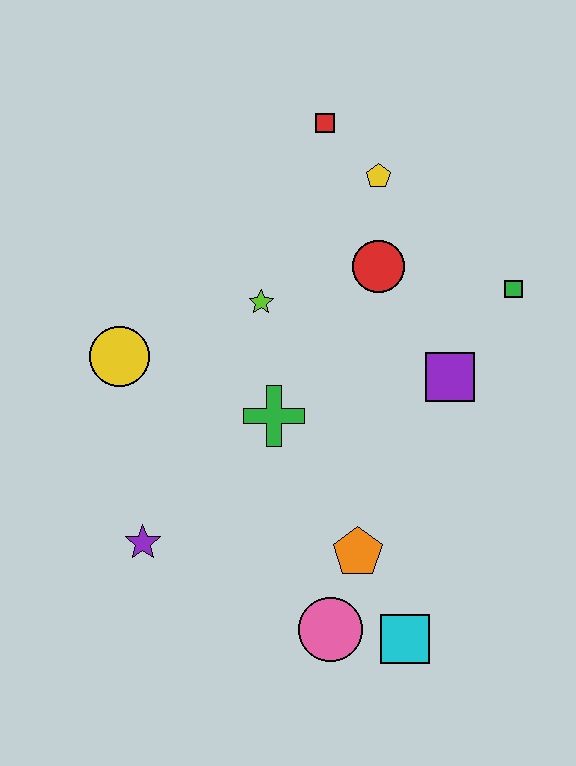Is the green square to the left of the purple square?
No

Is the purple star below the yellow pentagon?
Yes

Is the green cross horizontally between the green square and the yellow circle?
Yes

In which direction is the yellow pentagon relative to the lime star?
The yellow pentagon is above the lime star.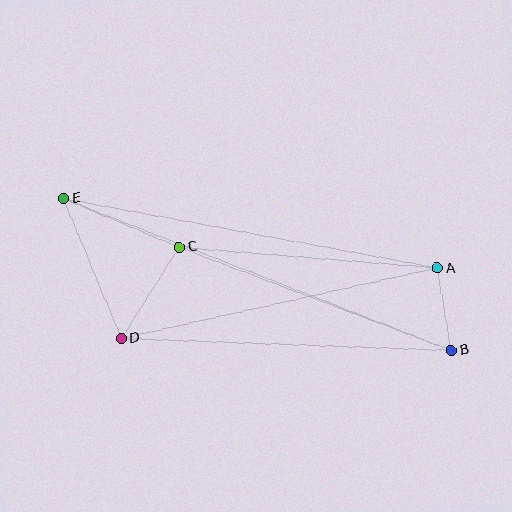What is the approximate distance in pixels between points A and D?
The distance between A and D is approximately 324 pixels.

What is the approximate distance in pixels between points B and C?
The distance between B and C is approximately 290 pixels.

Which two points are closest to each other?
Points A and B are closest to each other.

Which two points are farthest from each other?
Points B and E are farthest from each other.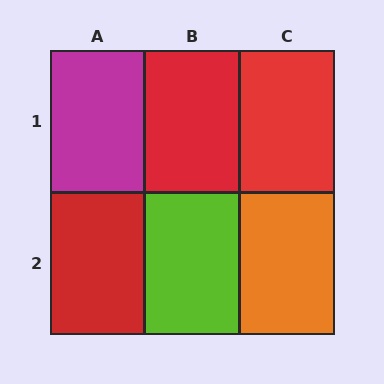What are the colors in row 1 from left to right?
Magenta, red, red.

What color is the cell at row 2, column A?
Red.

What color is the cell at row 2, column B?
Lime.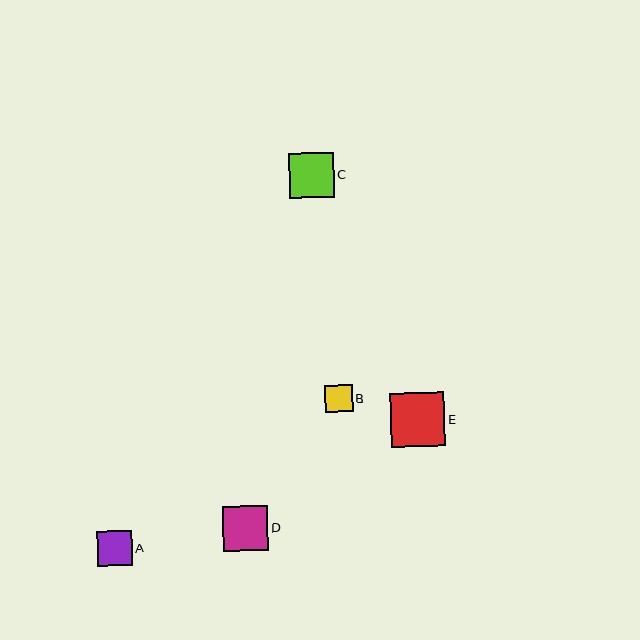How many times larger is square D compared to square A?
Square D is approximately 1.3 times the size of square A.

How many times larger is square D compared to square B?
Square D is approximately 1.6 times the size of square B.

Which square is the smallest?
Square B is the smallest with a size of approximately 28 pixels.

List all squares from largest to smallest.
From largest to smallest: E, D, C, A, B.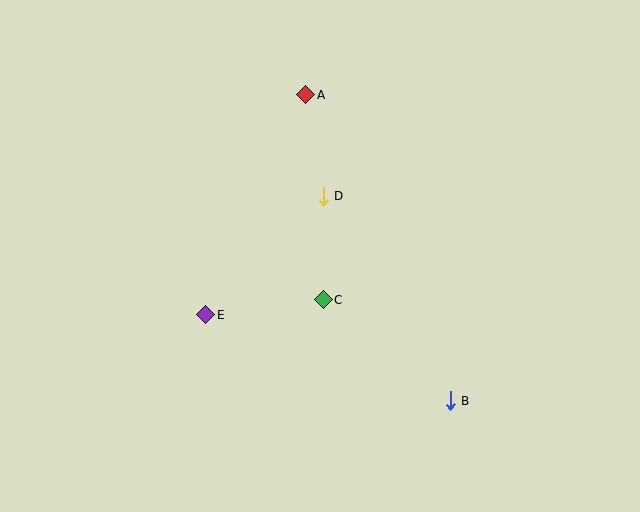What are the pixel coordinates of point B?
Point B is at (450, 401).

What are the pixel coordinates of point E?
Point E is at (206, 315).